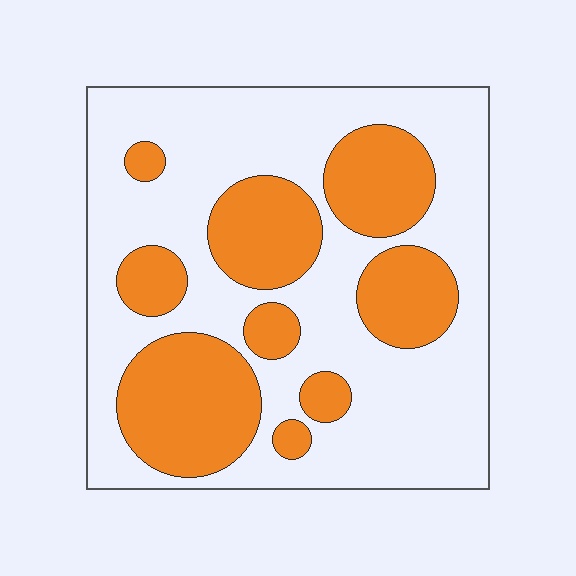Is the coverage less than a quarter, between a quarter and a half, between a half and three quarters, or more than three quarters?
Between a quarter and a half.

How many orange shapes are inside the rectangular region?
9.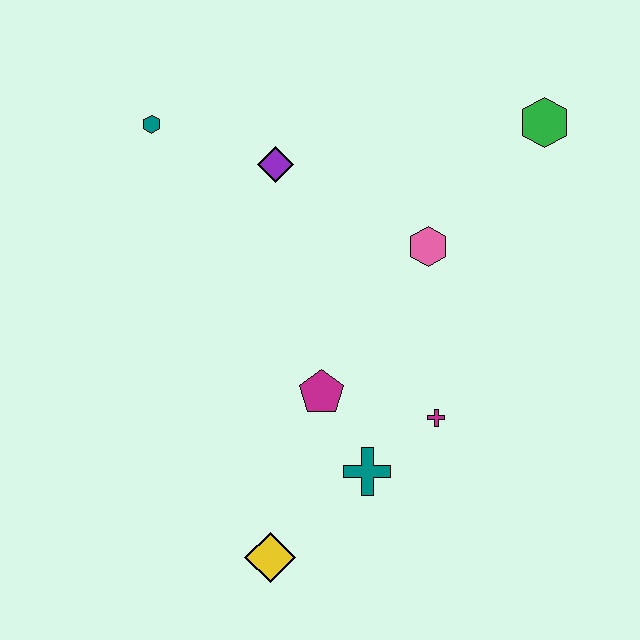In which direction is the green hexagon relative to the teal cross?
The green hexagon is above the teal cross.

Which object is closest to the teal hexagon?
The purple diamond is closest to the teal hexagon.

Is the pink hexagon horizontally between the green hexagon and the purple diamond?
Yes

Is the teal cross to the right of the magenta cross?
No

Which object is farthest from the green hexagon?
The yellow diamond is farthest from the green hexagon.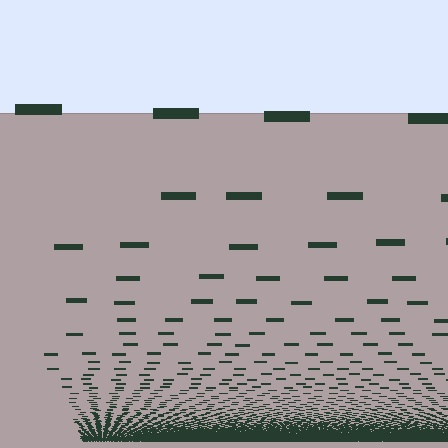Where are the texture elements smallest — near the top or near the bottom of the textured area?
Near the bottom.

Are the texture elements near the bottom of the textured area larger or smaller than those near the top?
Smaller. The gradient is inverted — elements near the bottom are smaller and denser.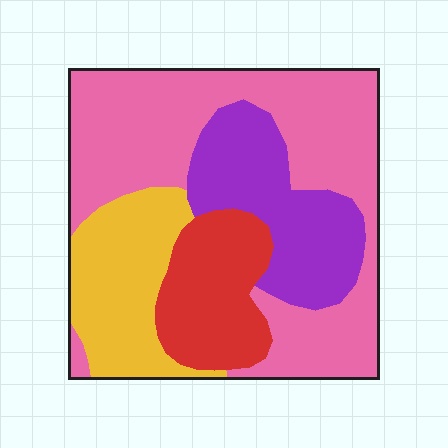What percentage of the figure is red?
Red covers 16% of the figure.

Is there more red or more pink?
Pink.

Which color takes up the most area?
Pink, at roughly 45%.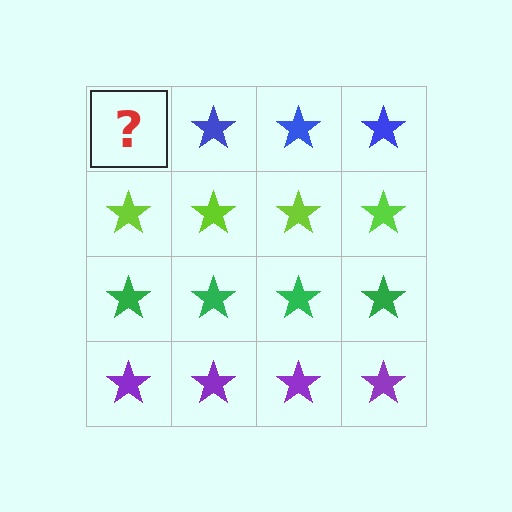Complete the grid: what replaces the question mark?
The question mark should be replaced with a blue star.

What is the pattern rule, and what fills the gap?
The rule is that each row has a consistent color. The gap should be filled with a blue star.